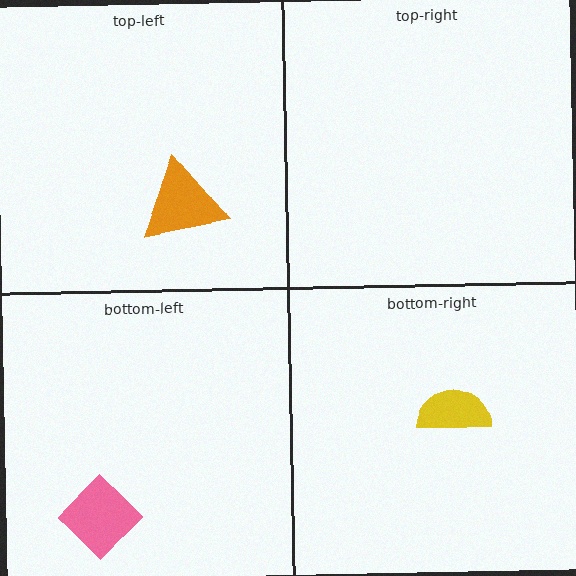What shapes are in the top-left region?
The orange triangle.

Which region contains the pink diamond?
The bottom-left region.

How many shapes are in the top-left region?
1.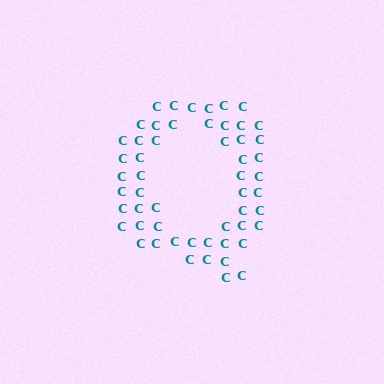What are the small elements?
The small elements are letter C's.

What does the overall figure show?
The overall figure shows the letter Q.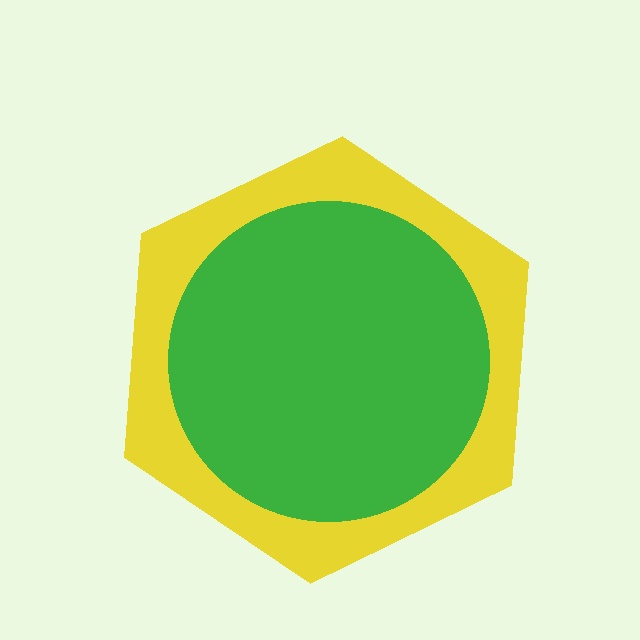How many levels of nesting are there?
2.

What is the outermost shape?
The yellow hexagon.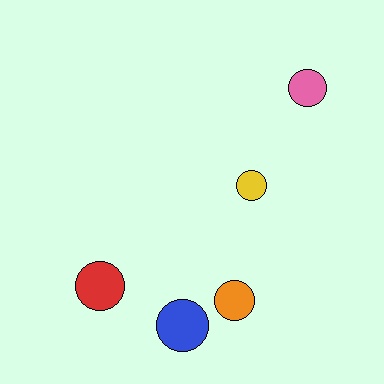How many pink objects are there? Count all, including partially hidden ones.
There is 1 pink object.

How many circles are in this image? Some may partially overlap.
There are 5 circles.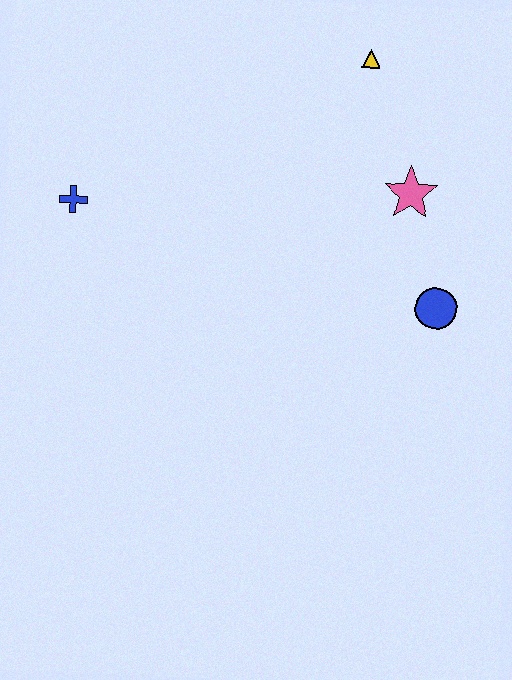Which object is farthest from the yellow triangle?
The blue cross is farthest from the yellow triangle.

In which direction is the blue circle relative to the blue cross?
The blue circle is to the right of the blue cross.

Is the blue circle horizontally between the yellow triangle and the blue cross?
No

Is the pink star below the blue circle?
No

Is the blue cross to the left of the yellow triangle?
Yes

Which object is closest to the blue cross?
The yellow triangle is closest to the blue cross.